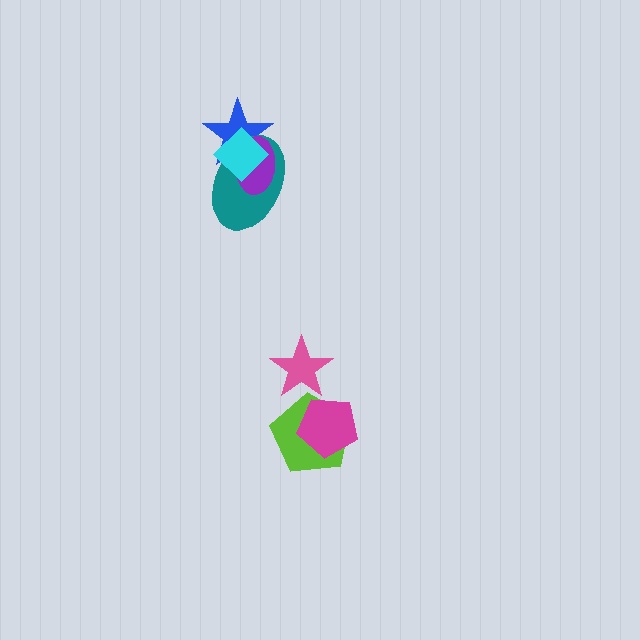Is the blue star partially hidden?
Yes, it is partially covered by another shape.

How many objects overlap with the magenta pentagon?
1 object overlaps with the magenta pentagon.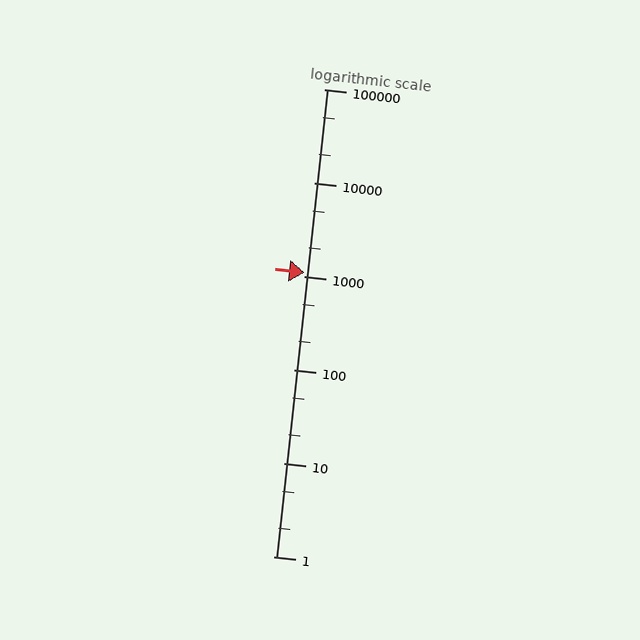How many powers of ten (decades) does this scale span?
The scale spans 5 decades, from 1 to 100000.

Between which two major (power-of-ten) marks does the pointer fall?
The pointer is between 1000 and 10000.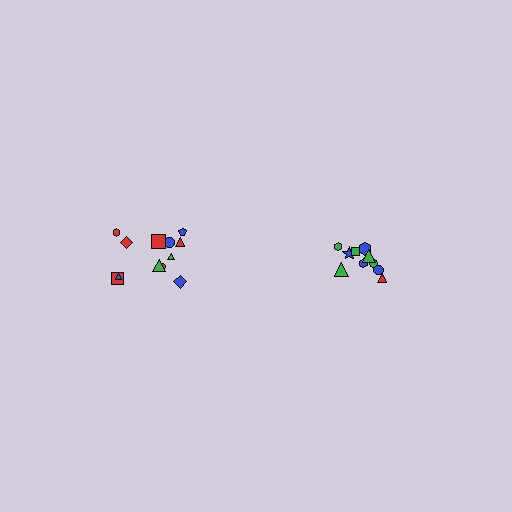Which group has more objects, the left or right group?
The left group.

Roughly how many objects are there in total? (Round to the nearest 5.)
Roughly 20 objects in total.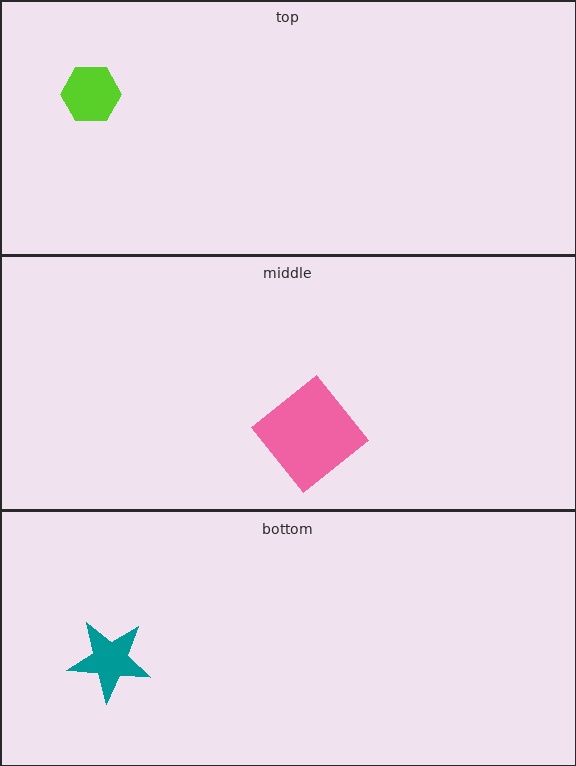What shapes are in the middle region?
The pink diamond.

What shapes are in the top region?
The lime hexagon.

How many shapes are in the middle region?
1.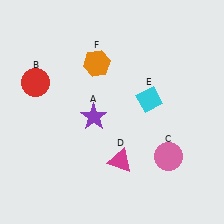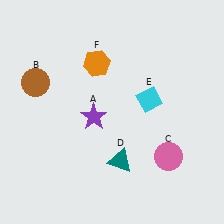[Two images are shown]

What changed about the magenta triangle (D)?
In Image 1, D is magenta. In Image 2, it changed to teal.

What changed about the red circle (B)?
In Image 1, B is red. In Image 2, it changed to brown.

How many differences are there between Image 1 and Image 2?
There are 2 differences between the two images.